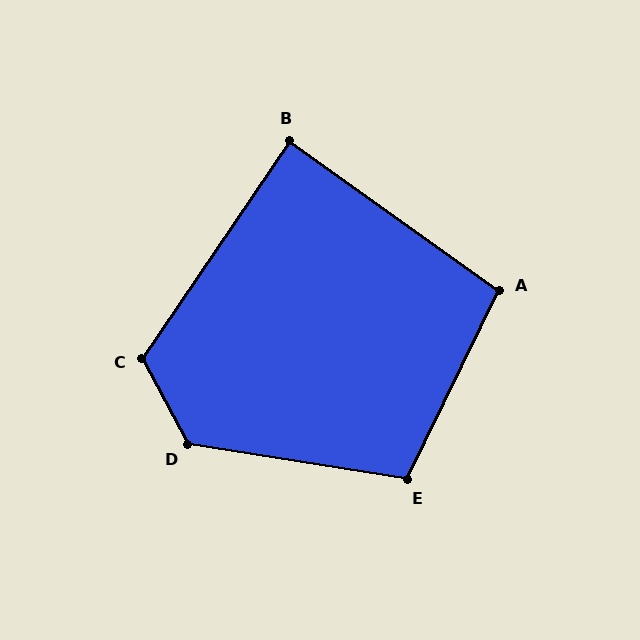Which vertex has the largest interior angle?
D, at approximately 127 degrees.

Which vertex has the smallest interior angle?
B, at approximately 89 degrees.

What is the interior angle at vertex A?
Approximately 100 degrees (obtuse).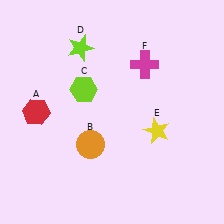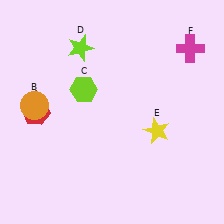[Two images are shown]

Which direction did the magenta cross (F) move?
The magenta cross (F) moved right.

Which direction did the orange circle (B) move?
The orange circle (B) moved left.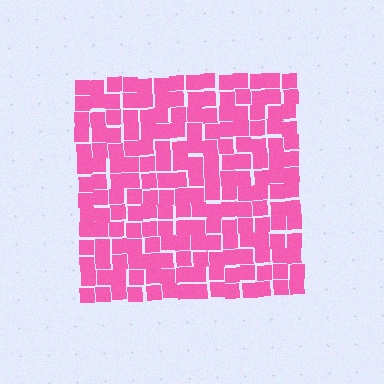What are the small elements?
The small elements are squares.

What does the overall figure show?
The overall figure shows a square.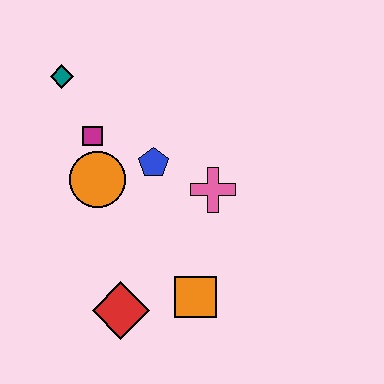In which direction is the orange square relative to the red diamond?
The orange square is to the right of the red diamond.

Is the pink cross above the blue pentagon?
No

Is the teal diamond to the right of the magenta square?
No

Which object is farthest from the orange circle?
The orange square is farthest from the orange circle.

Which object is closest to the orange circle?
The magenta square is closest to the orange circle.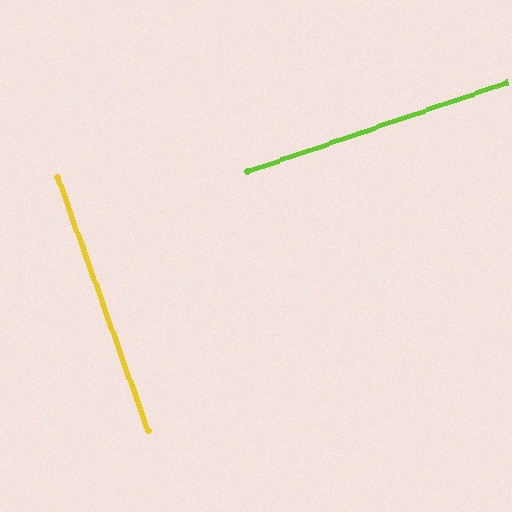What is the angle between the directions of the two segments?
Approximately 89 degrees.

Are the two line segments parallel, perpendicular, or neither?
Perpendicular — they meet at approximately 89°.